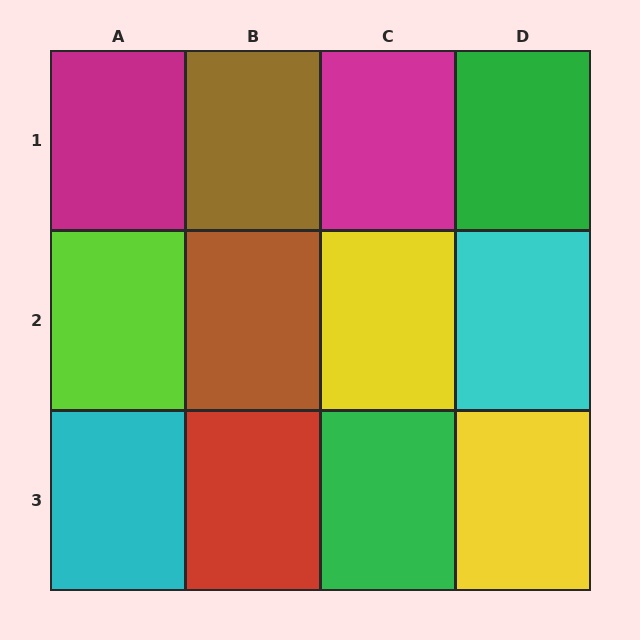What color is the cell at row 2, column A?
Lime.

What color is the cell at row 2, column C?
Yellow.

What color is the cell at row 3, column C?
Green.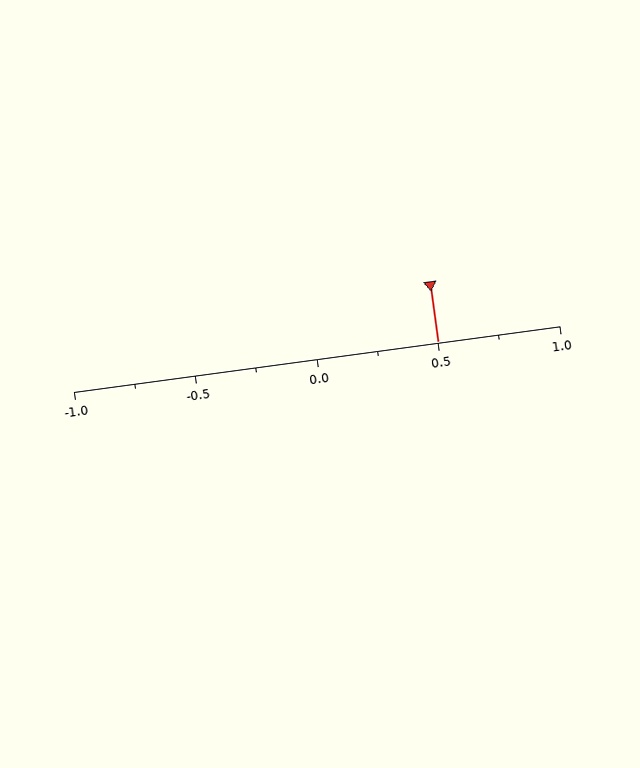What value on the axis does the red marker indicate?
The marker indicates approximately 0.5.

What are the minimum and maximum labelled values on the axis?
The axis runs from -1.0 to 1.0.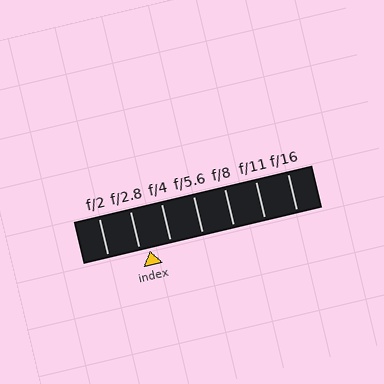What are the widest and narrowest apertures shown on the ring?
The widest aperture shown is f/2 and the narrowest is f/16.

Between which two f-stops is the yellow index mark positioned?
The index mark is between f/2.8 and f/4.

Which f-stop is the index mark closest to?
The index mark is closest to f/2.8.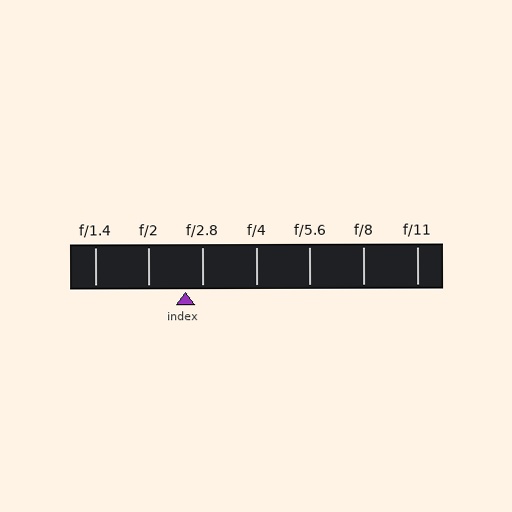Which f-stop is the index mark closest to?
The index mark is closest to f/2.8.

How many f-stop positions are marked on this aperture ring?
There are 7 f-stop positions marked.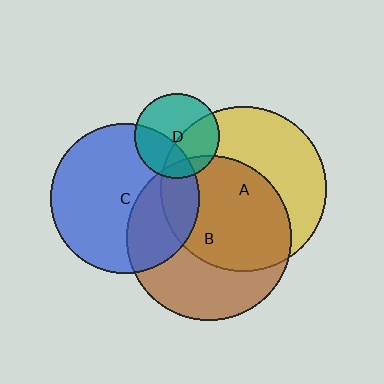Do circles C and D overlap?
Yes.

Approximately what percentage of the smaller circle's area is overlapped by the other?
Approximately 35%.